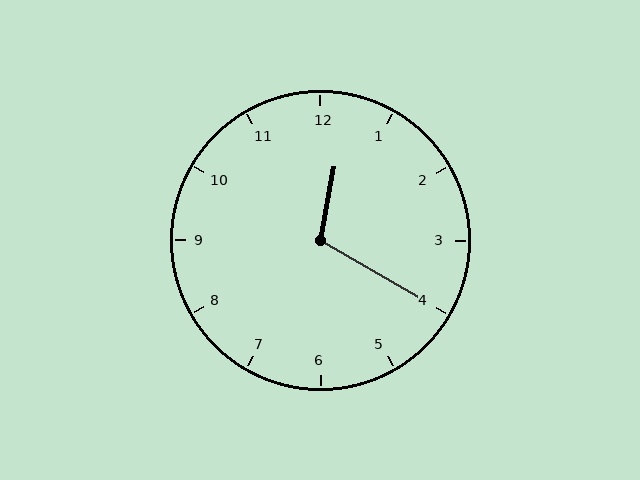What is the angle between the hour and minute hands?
Approximately 110 degrees.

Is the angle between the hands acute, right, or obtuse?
It is obtuse.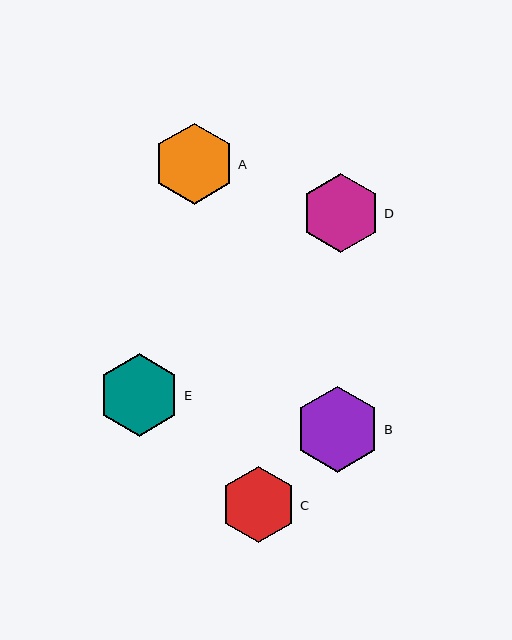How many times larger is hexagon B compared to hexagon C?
Hexagon B is approximately 1.1 times the size of hexagon C.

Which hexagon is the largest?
Hexagon B is the largest with a size of approximately 86 pixels.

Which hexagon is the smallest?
Hexagon C is the smallest with a size of approximately 76 pixels.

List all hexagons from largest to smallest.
From largest to smallest: B, E, A, D, C.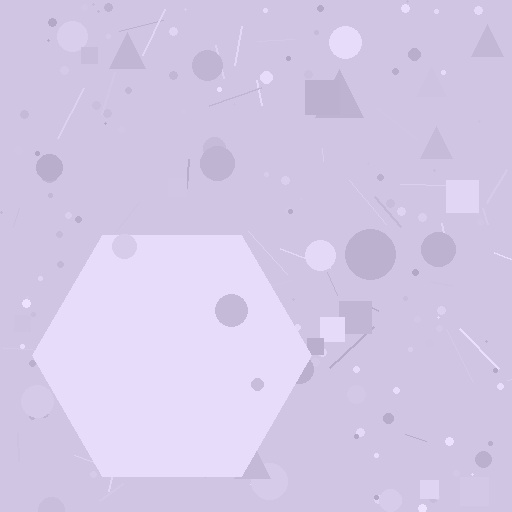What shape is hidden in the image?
A hexagon is hidden in the image.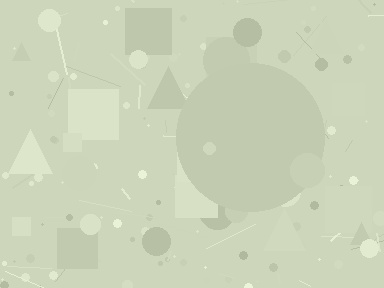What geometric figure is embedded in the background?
A circle is embedded in the background.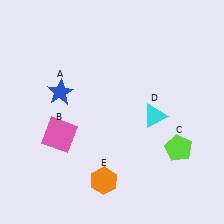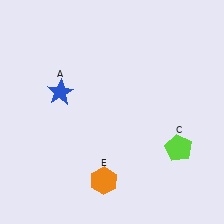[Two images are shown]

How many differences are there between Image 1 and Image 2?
There are 2 differences between the two images.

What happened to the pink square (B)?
The pink square (B) was removed in Image 2. It was in the bottom-left area of Image 1.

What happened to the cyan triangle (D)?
The cyan triangle (D) was removed in Image 2. It was in the bottom-right area of Image 1.